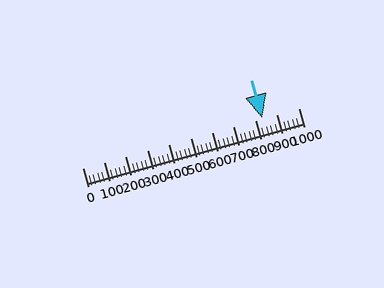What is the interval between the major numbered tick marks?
The major tick marks are spaced 100 units apart.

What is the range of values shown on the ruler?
The ruler shows values from 0 to 1000.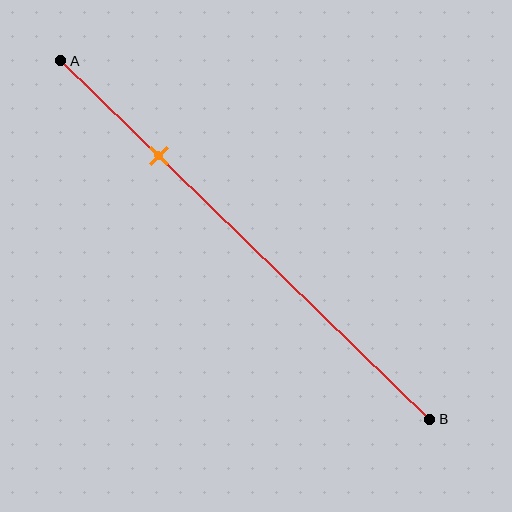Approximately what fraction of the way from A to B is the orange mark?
The orange mark is approximately 25% of the way from A to B.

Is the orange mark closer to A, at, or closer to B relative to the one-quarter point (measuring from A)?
The orange mark is approximately at the one-quarter point of segment AB.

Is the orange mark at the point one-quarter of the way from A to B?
Yes, the mark is approximately at the one-quarter point.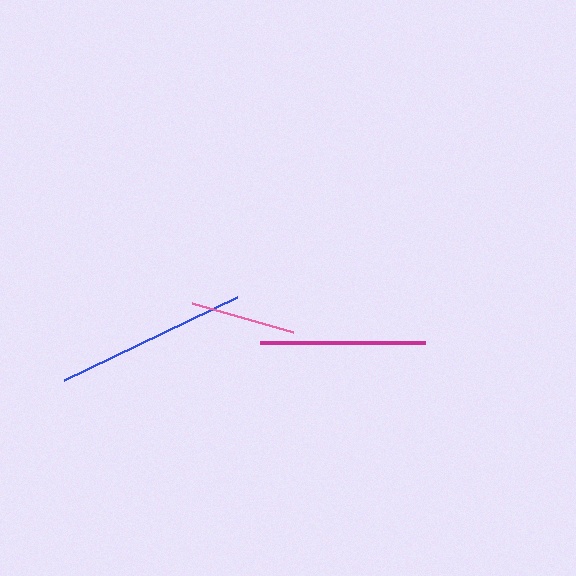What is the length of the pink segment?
The pink segment is approximately 105 pixels long.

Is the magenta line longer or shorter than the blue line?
The blue line is longer than the magenta line.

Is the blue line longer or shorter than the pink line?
The blue line is longer than the pink line.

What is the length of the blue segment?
The blue segment is approximately 192 pixels long.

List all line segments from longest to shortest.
From longest to shortest: blue, magenta, pink.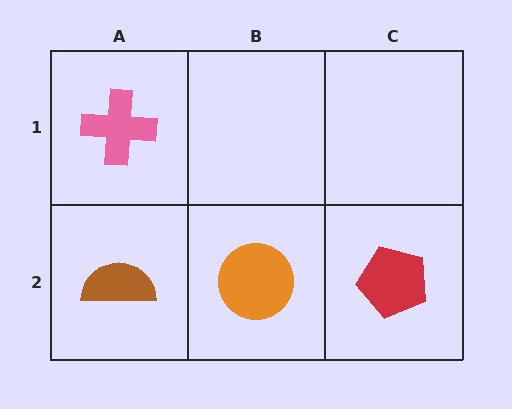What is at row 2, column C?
A red pentagon.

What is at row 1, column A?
A pink cross.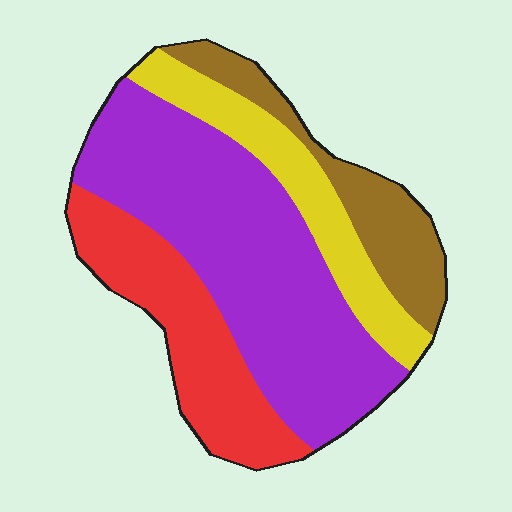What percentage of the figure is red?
Red takes up less than a quarter of the figure.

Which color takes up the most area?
Purple, at roughly 45%.